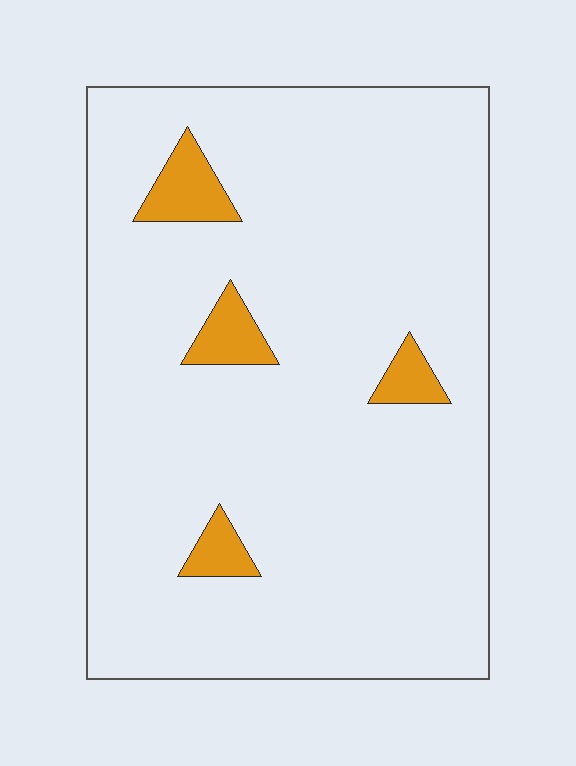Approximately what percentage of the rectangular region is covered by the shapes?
Approximately 5%.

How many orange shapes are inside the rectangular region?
4.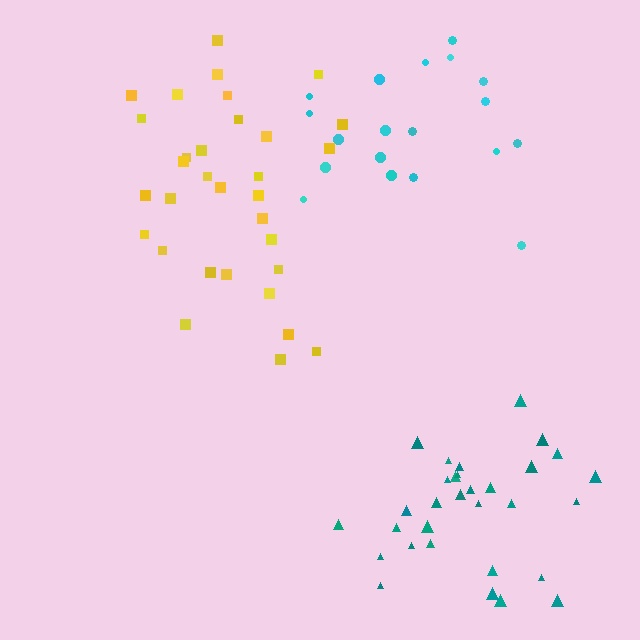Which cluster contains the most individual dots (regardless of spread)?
Yellow (32).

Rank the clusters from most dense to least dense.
teal, yellow, cyan.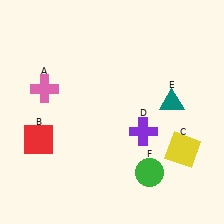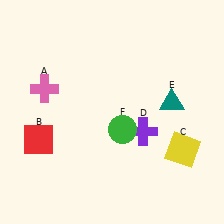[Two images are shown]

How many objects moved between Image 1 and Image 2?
1 object moved between the two images.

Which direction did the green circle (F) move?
The green circle (F) moved up.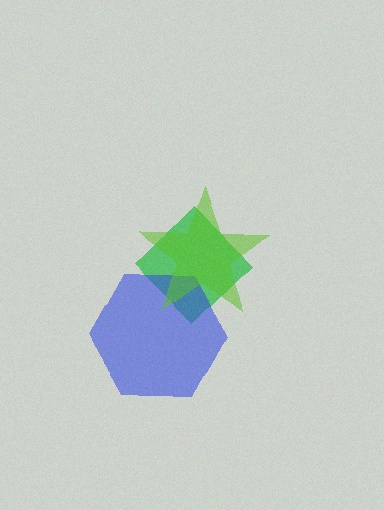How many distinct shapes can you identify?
There are 3 distinct shapes: a green diamond, a blue hexagon, a lime star.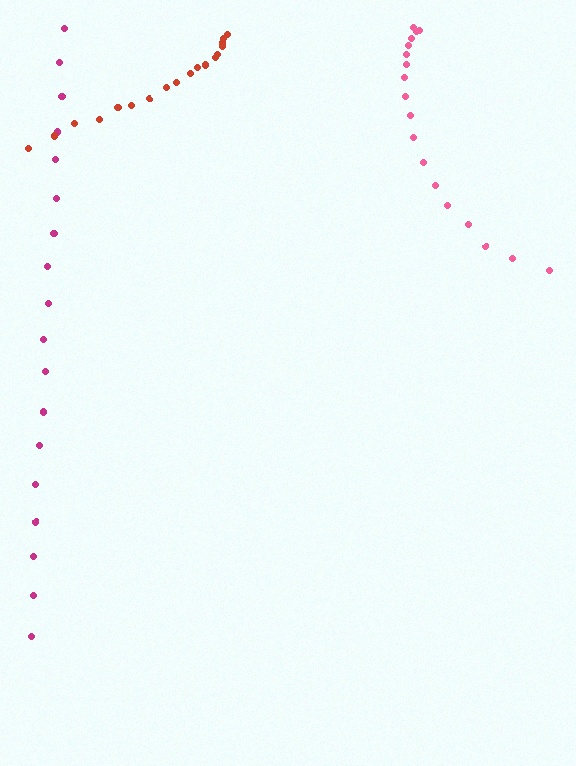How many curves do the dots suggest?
There are 3 distinct paths.